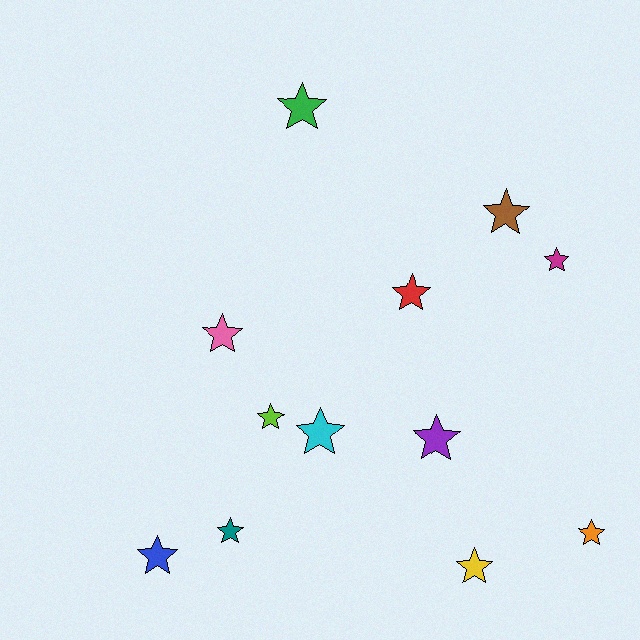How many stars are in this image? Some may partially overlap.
There are 12 stars.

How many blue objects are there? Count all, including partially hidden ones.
There is 1 blue object.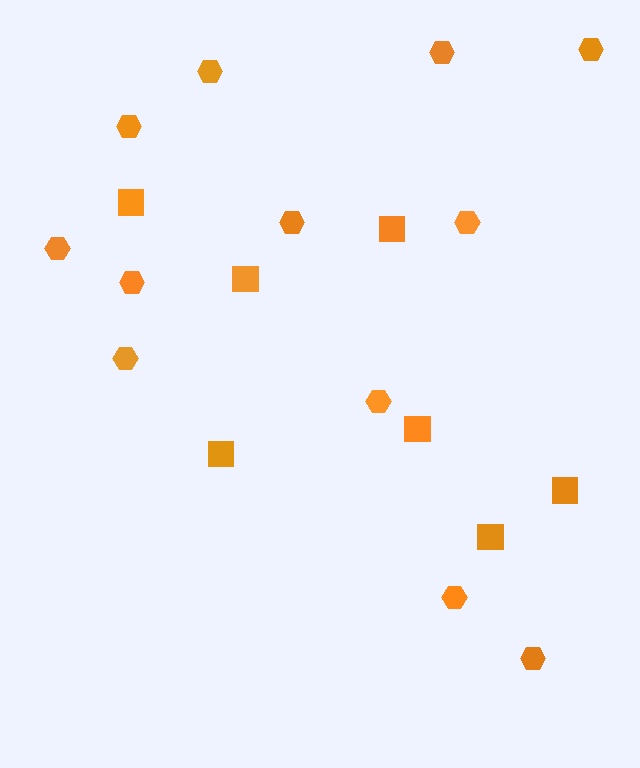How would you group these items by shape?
There are 2 groups: one group of squares (7) and one group of hexagons (12).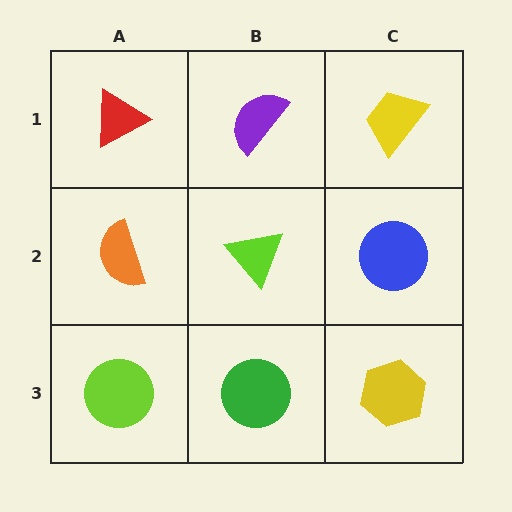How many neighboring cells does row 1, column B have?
3.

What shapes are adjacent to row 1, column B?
A lime triangle (row 2, column B), a red triangle (row 1, column A), a yellow trapezoid (row 1, column C).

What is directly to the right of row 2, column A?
A lime triangle.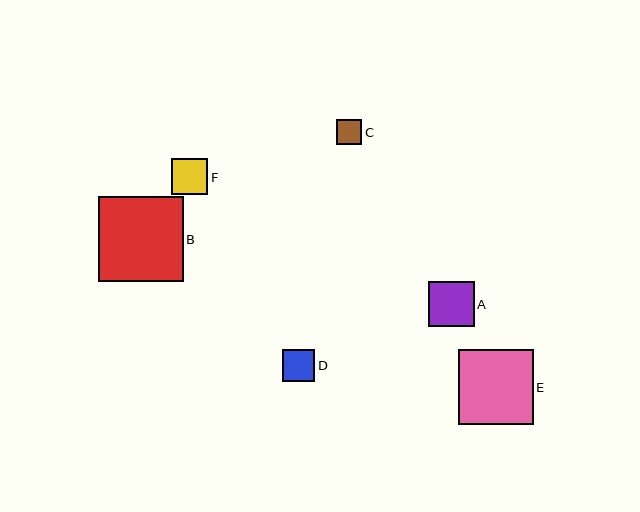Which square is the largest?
Square B is the largest with a size of approximately 85 pixels.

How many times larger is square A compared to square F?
Square A is approximately 1.2 times the size of square F.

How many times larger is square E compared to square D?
Square E is approximately 2.3 times the size of square D.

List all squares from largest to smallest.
From largest to smallest: B, E, A, F, D, C.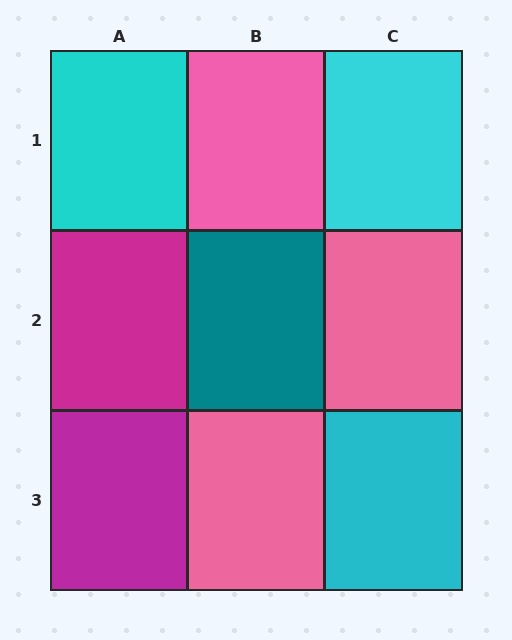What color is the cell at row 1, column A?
Cyan.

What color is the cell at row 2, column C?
Pink.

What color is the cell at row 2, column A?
Magenta.